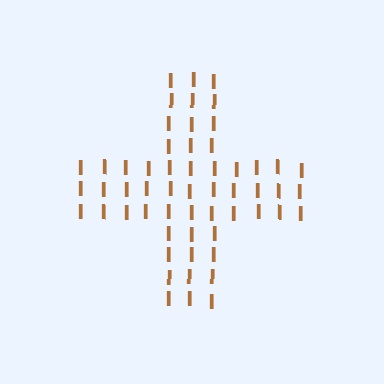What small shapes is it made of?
It is made of small letter I's.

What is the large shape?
The large shape is a cross.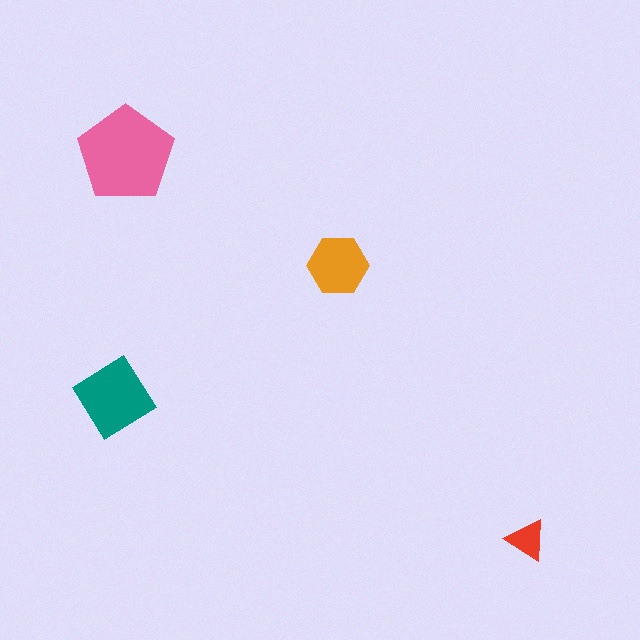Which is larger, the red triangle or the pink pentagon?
The pink pentagon.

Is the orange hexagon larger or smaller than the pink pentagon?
Smaller.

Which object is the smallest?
The red triangle.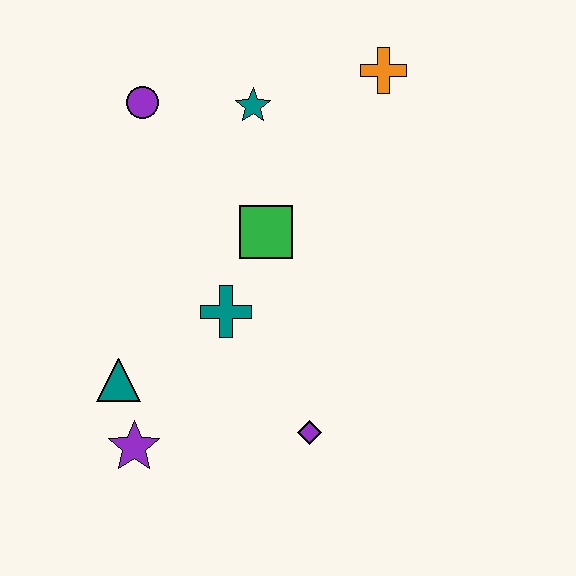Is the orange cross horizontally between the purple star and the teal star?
No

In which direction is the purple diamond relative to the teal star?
The purple diamond is below the teal star.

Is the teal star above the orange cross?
No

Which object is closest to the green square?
The teal cross is closest to the green square.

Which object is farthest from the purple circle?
The purple diamond is farthest from the purple circle.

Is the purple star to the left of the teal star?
Yes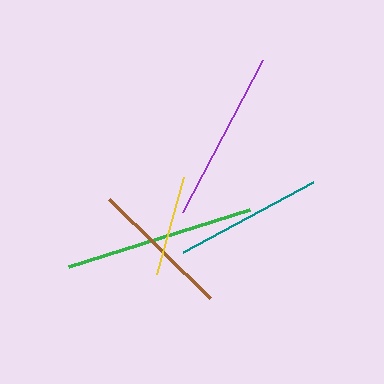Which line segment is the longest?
The green line is the longest at approximately 190 pixels.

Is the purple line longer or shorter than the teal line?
The purple line is longer than the teal line.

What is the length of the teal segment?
The teal segment is approximately 148 pixels long.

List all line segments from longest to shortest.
From longest to shortest: green, purple, teal, brown, yellow.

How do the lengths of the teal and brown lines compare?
The teal and brown lines are approximately the same length.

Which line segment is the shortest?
The yellow line is the shortest at approximately 101 pixels.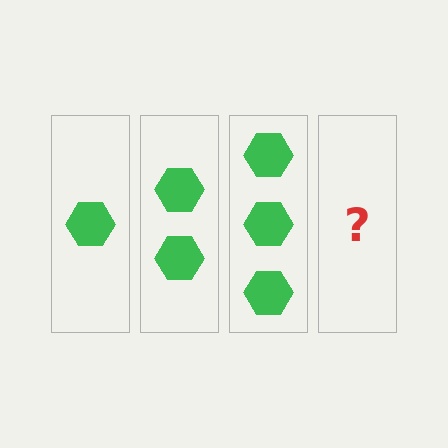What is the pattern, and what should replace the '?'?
The pattern is that each step adds one more hexagon. The '?' should be 4 hexagons.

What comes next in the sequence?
The next element should be 4 hexagons.